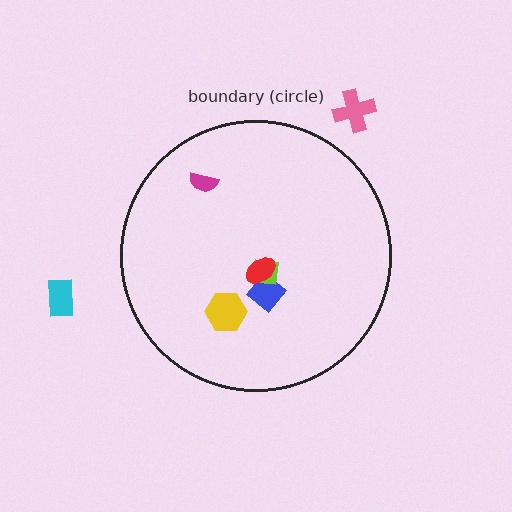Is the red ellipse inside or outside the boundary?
Inside.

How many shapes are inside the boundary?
5 inside, 2 outside.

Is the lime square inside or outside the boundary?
Inside.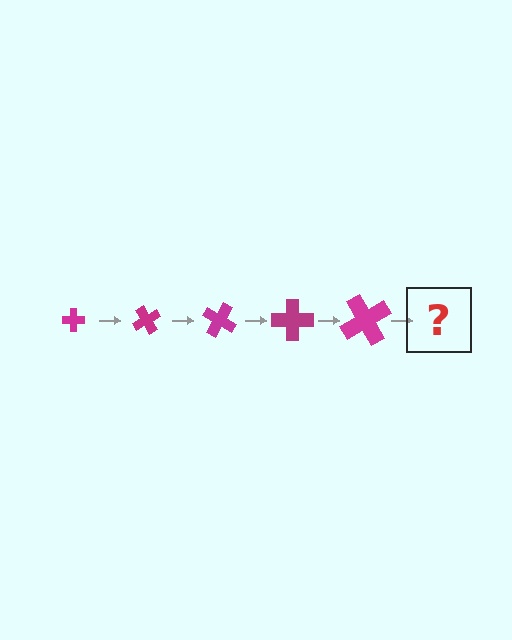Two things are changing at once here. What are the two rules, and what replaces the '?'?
The two rules are that the cross grows larger each step and it rotates 60 degrees each step. The '?' should be a cross, larger than the previous one and rotated 300 degrees from the start.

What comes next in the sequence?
The next element should be a cross, larger than the previous one and rotated 300 degrees from the start.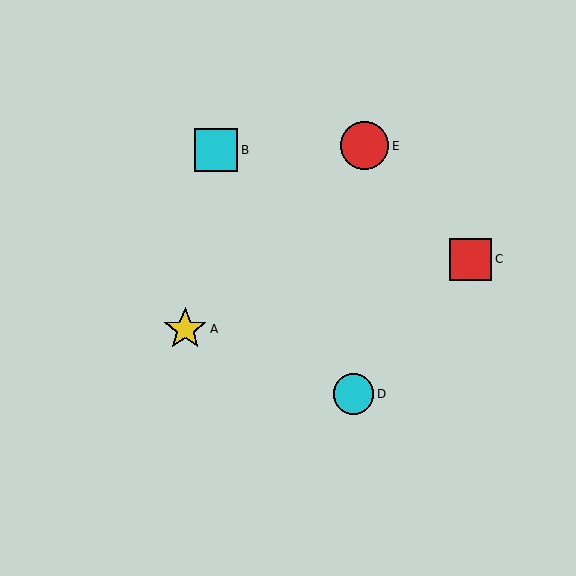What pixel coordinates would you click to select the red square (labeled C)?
Click at (471, 259) to select the red square C.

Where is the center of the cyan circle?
The center of the cyan circle is at (353, 394).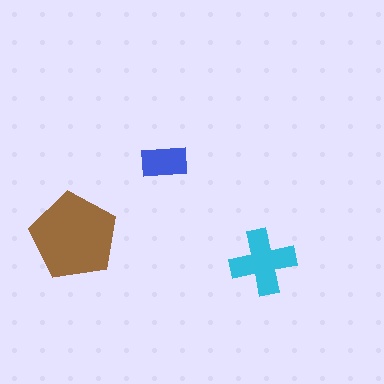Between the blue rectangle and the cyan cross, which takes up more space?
The cyan cross.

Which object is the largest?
The brown pentagon.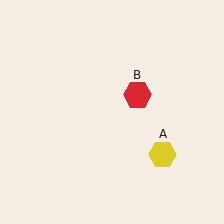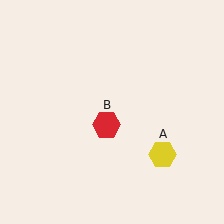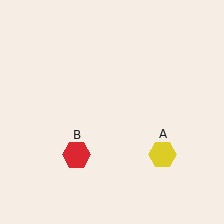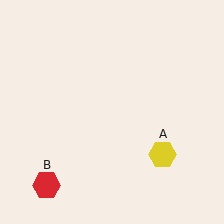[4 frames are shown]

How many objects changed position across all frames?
1 object changed position: red hexagon (object B).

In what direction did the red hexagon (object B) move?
The red hexagon (object B) moved down and to the left.